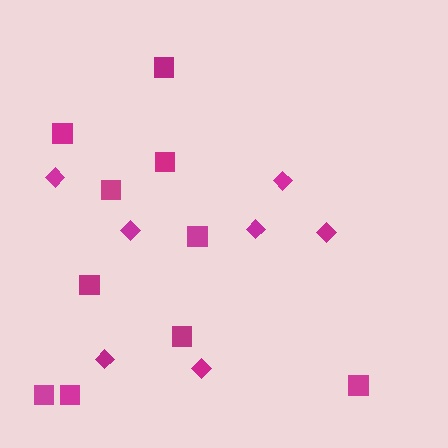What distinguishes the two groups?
There are 2 groups: one group of diamonds (7) and one group of squares (10).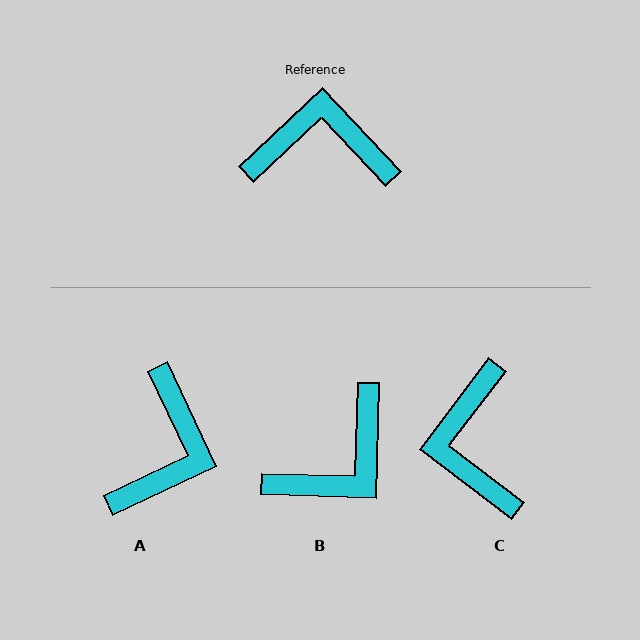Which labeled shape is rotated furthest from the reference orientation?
B, about 135 degrees away.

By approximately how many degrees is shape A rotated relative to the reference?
Approximately 108 degrees clockwise.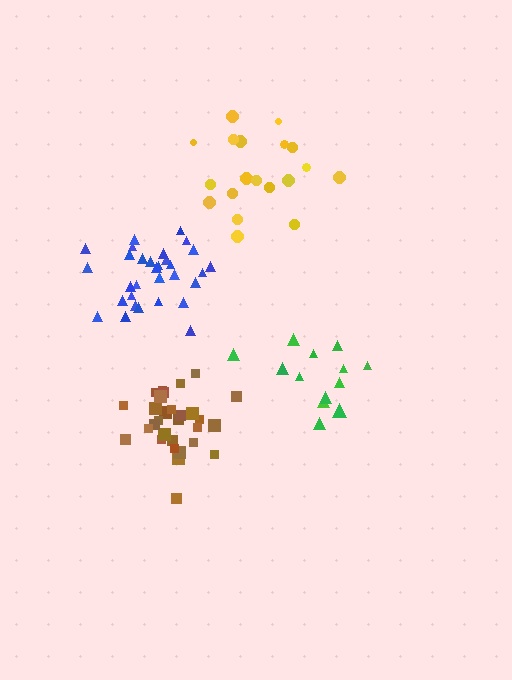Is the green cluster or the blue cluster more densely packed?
Blue.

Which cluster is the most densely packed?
Brown.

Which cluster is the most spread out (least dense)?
Yellow.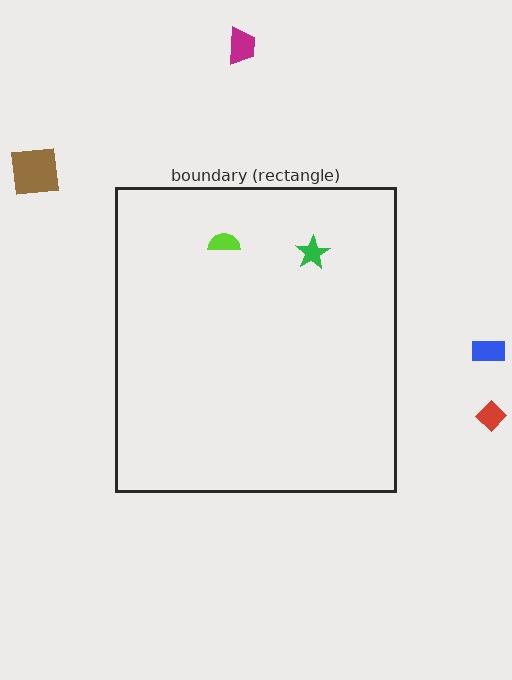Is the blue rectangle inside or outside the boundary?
Outside.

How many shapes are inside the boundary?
2 inside, 4 outside.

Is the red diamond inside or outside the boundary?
Outside.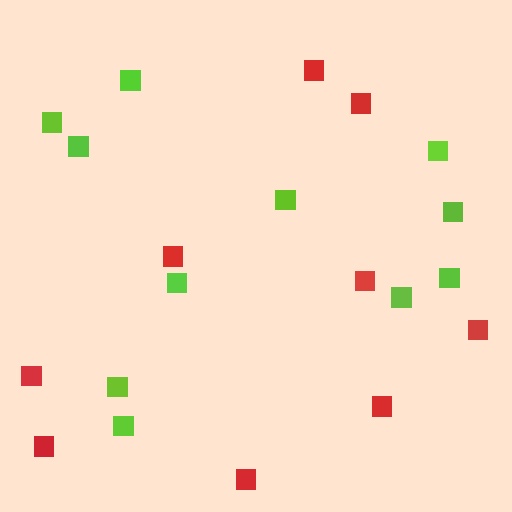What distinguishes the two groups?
There are 2 groups: one group of lime squares (11) and one group of red squares (9).